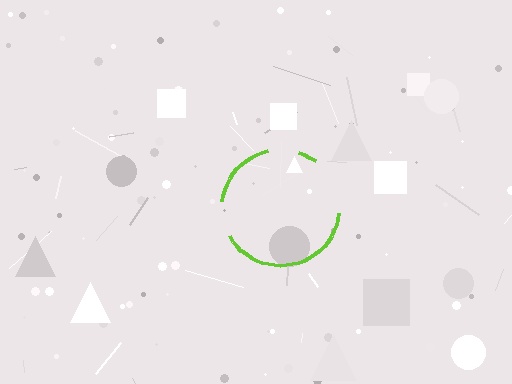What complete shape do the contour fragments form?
The contour fragments form a circle.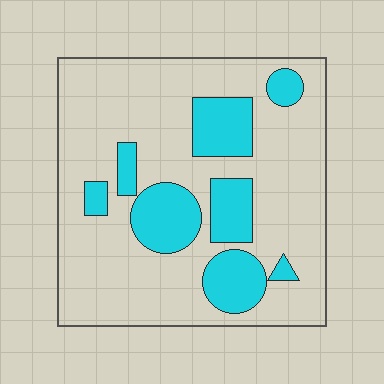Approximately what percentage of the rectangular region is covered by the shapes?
Approximately 25%.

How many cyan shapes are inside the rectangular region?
8.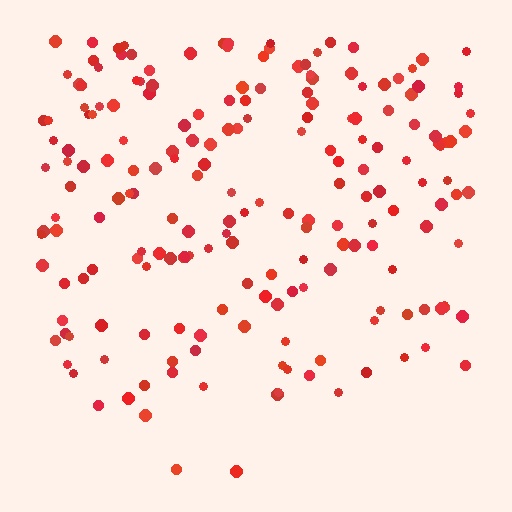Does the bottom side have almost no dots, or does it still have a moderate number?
Still a moderate number, just noticeably fewer than the top.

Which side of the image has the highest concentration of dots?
The top.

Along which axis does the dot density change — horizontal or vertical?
Vertical.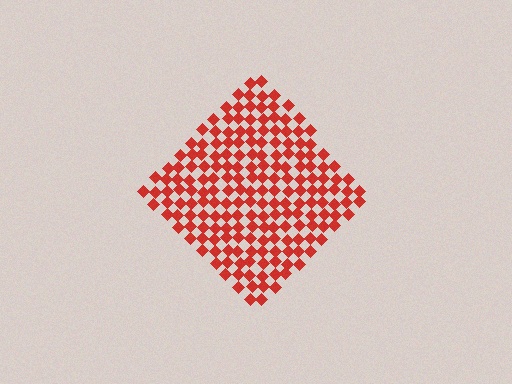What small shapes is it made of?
It is made of small diamonds.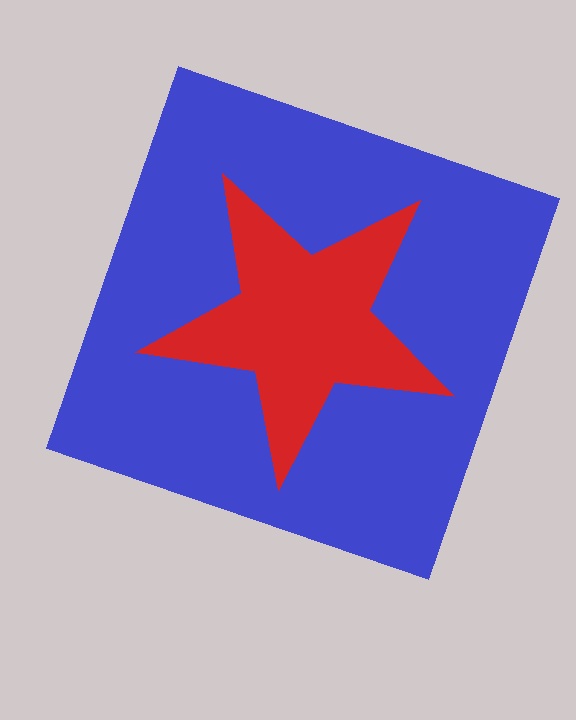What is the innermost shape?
The red star.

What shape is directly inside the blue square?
The red star.